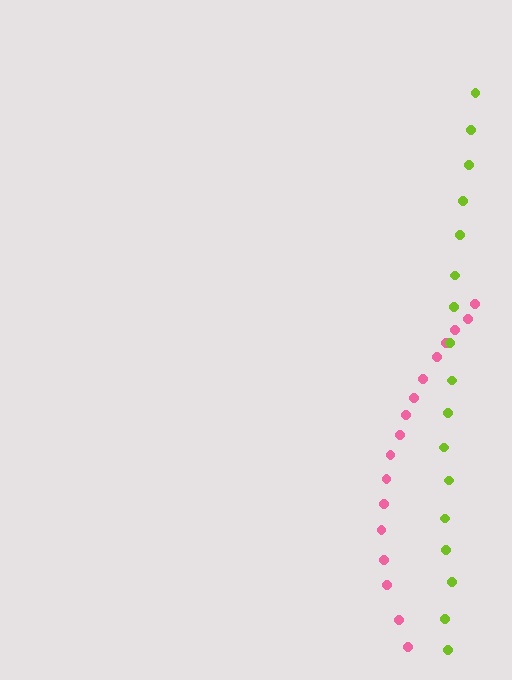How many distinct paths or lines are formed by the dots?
There are 2 distinct paths.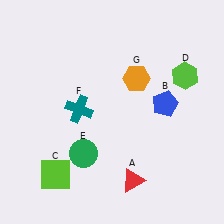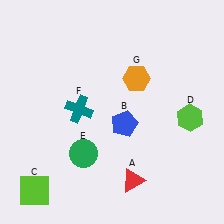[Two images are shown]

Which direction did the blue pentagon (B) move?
The blue pentagon (B) moved left.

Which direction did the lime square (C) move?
The lime square (C) moved left.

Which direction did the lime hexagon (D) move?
The lime hexagon (D) moved down.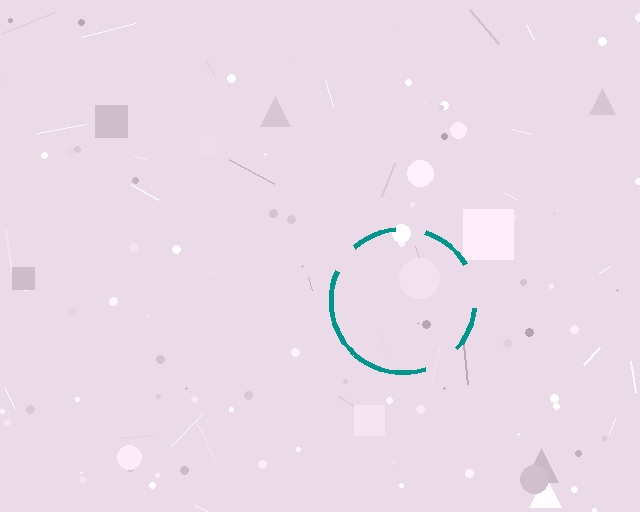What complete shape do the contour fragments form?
The contour fragments form a circle.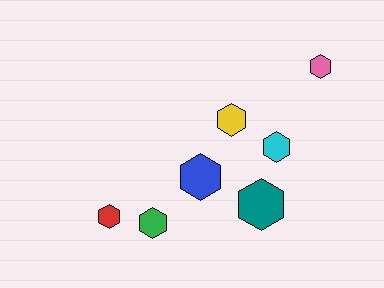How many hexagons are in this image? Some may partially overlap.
There are 7 hexagons.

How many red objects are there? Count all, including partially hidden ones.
There is 1 red object.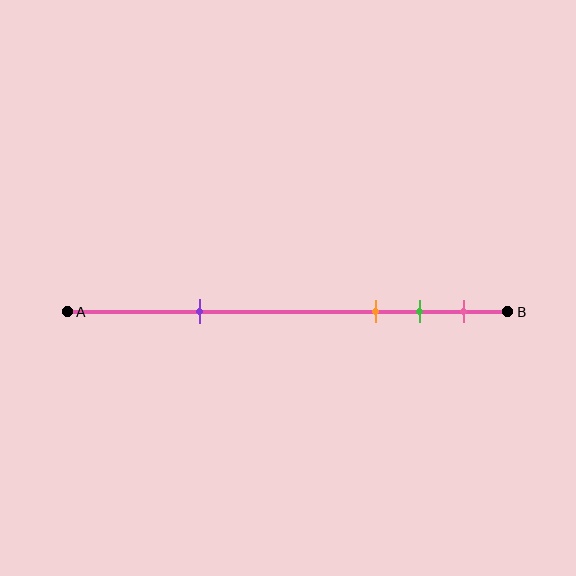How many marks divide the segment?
There are 4 marks dividing the segment.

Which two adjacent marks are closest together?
The green and pink marks are the closest adjacent pair.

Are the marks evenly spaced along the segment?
No, the marks are not evenly spaced.